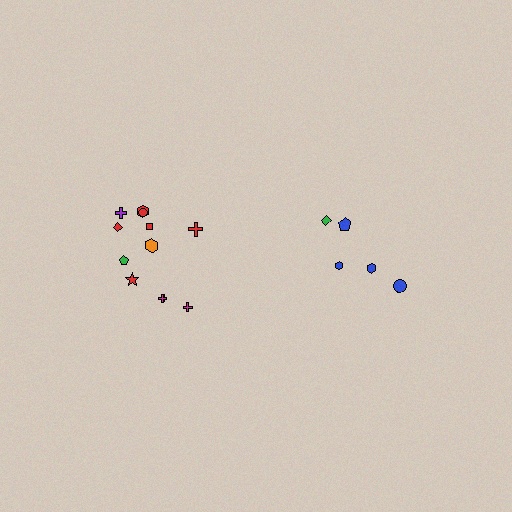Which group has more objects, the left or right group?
The left group.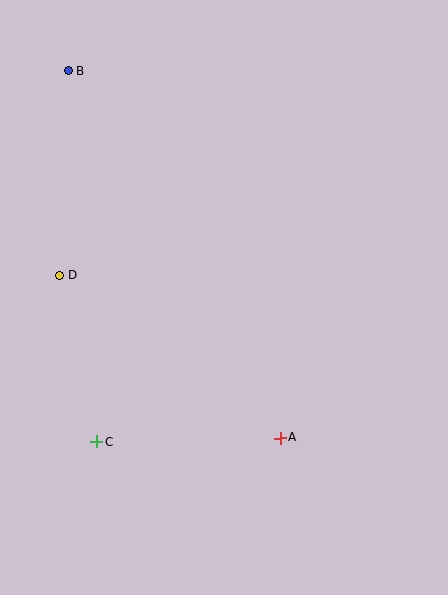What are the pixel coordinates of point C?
Point C is at (97, 442).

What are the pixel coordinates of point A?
Point A is at (281, 438).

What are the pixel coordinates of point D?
Point D is at (60, 276).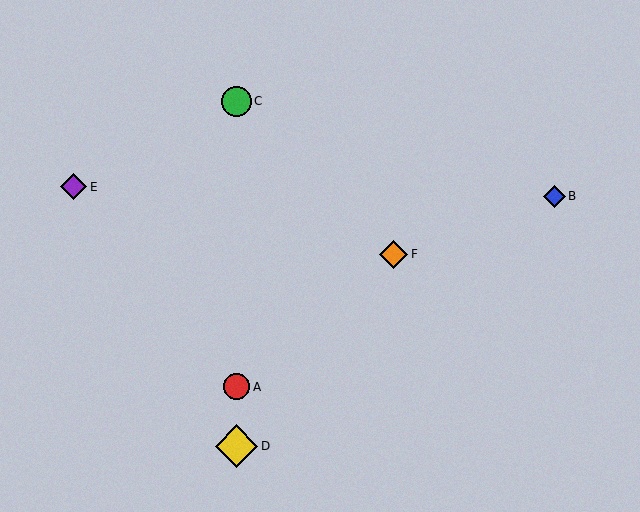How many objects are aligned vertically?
3 objects (A, C, D) are aligned vertically.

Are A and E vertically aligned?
No, A is at x≈236 and E is at x≈73.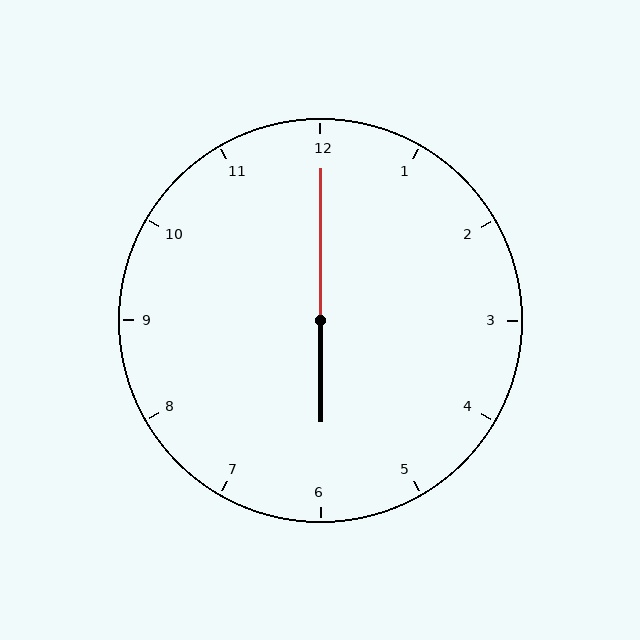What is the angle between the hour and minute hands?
Approximately 180 degrees.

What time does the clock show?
6:00.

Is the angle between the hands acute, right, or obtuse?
It is obtuse.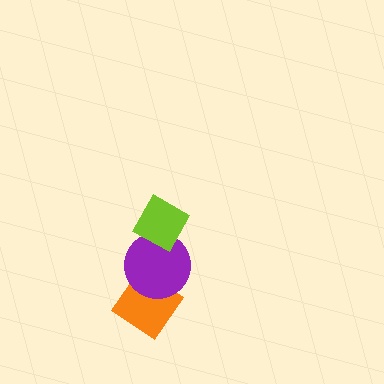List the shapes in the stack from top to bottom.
From top to bottom: the lime diamond, the purple circle, the orange diamond.